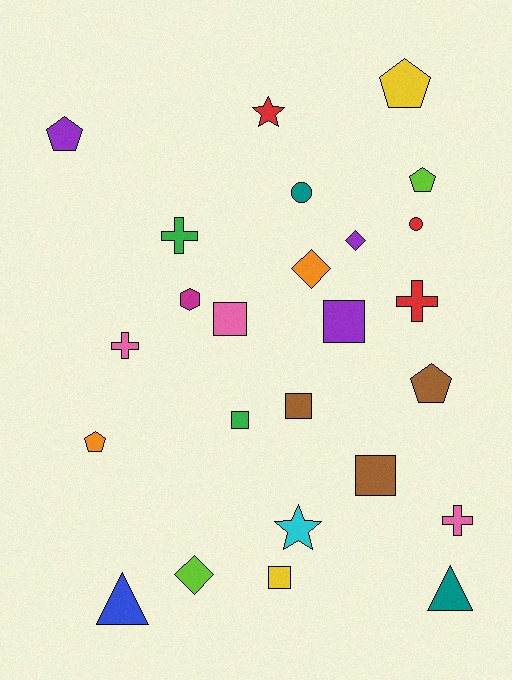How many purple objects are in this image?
There are 3 purple objects.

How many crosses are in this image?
There are 4 crosses.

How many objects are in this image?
There are 25 objects.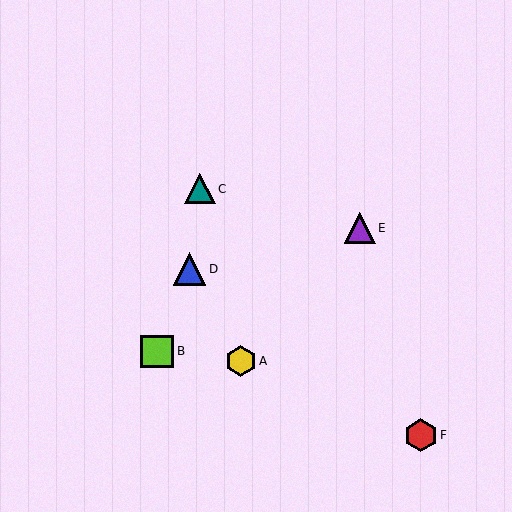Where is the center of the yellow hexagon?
The center of the yellow hexagon is at (241, 361).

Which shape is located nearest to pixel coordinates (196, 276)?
The blue triangle (labeled D) at (190, 269) is nearest to that location.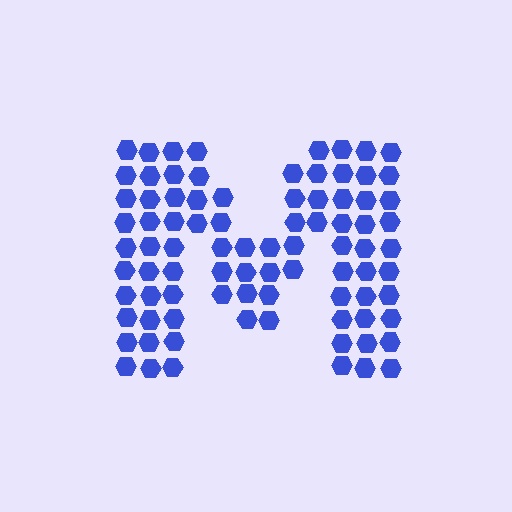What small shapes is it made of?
It is made of small hexagons.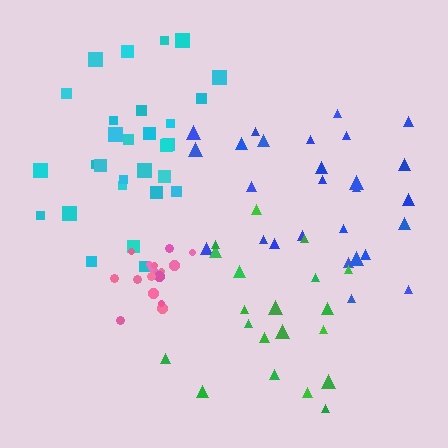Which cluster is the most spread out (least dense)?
Green.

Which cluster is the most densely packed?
Pink.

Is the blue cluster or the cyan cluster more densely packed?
Cyan.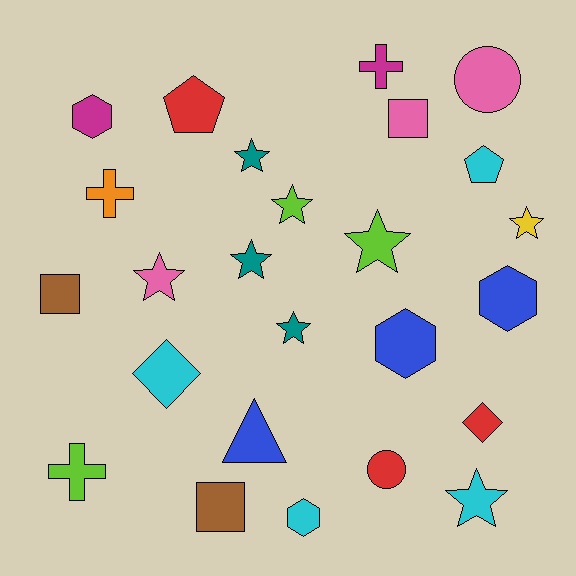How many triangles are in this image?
There is 1 triangle.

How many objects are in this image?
There are 25 objects.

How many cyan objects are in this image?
There are 4 cyan objects.